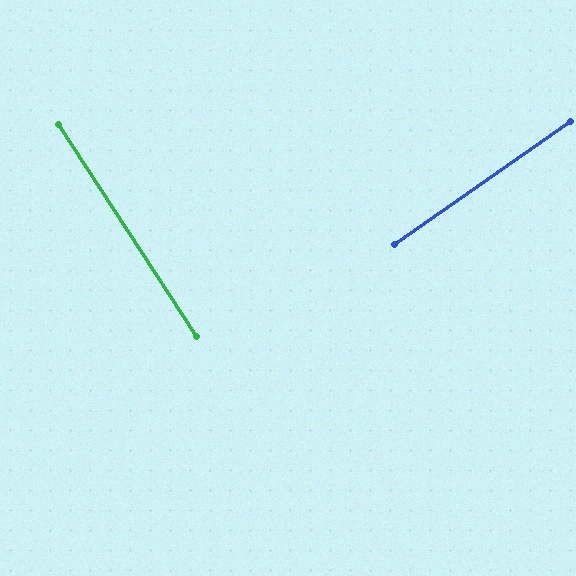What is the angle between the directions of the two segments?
Approximately 88 degrees.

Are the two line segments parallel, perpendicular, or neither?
Perpendicular — they meet at approximately 88°.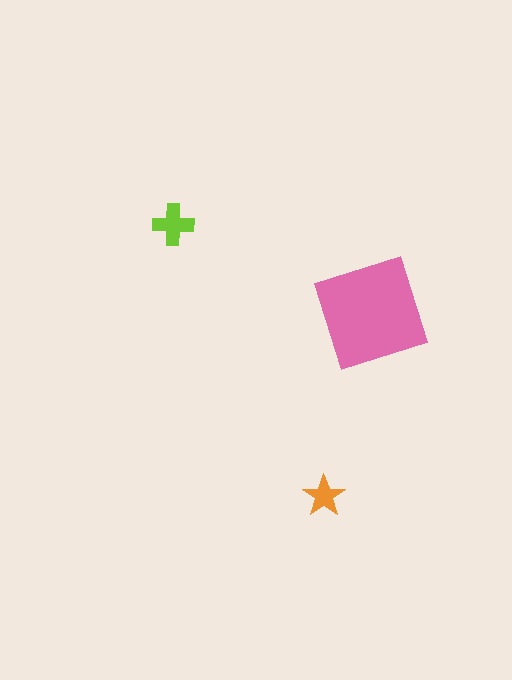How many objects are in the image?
There are 3 objects in the image.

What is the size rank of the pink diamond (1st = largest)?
1st.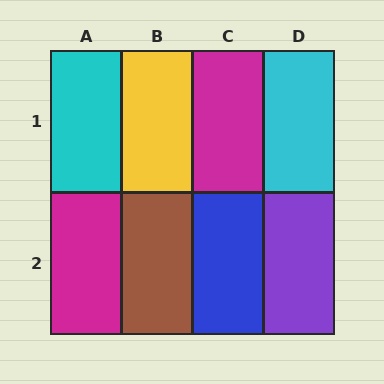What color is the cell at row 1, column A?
Cyan.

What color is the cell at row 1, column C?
Magenta.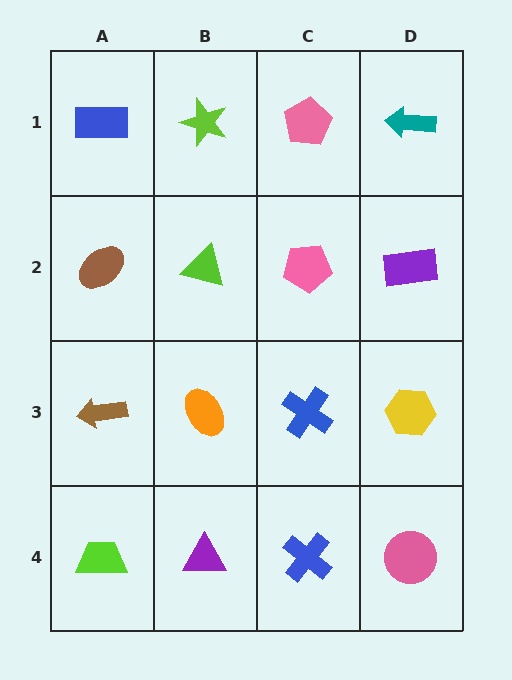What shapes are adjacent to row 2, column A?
A blue rectangle (row 1, column A), a brown arrow (row 3, column A), a lime triangle (row 2, column B).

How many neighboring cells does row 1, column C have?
3.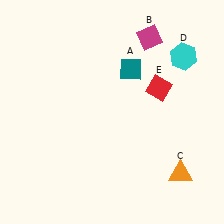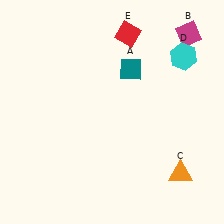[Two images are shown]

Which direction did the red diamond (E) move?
The red diamond (E) moved up.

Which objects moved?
The objects that moved are: the magenta diamond (B), the red diamond (E).